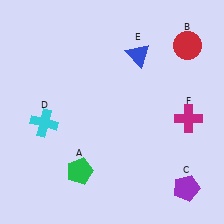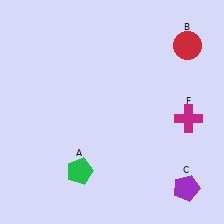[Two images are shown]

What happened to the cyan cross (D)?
The cyan cross (D) was removed in Image 2. It was in the bottom-left area of Image 1.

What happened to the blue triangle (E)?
The blue triangle (E) was removed in Image 2. It was in the top-right area of Image 1.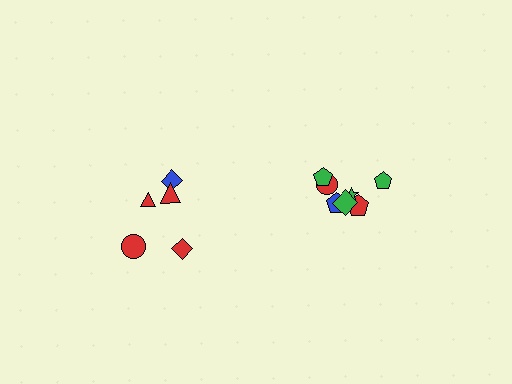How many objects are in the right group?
There are 7 objects.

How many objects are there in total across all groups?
There are 12 objects.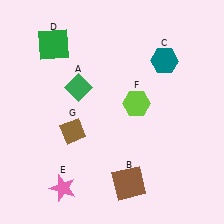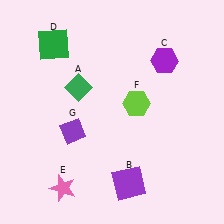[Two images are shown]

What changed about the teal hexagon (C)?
In Image 1, C is teal. In Image 2, it changed to purple.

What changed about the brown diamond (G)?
In Image 1, G is brown. In Image 2, it changed to purple.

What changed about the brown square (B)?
In Image 1, B is brown. In Image 2, it changed to purple.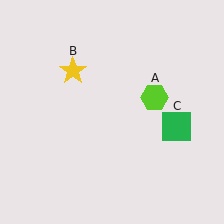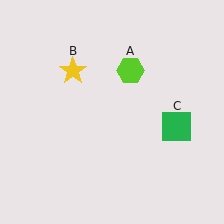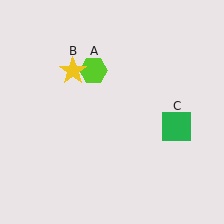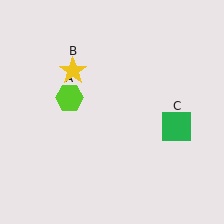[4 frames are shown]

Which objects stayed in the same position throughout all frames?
Yellow star (object B) and green square (object C) remained stationary.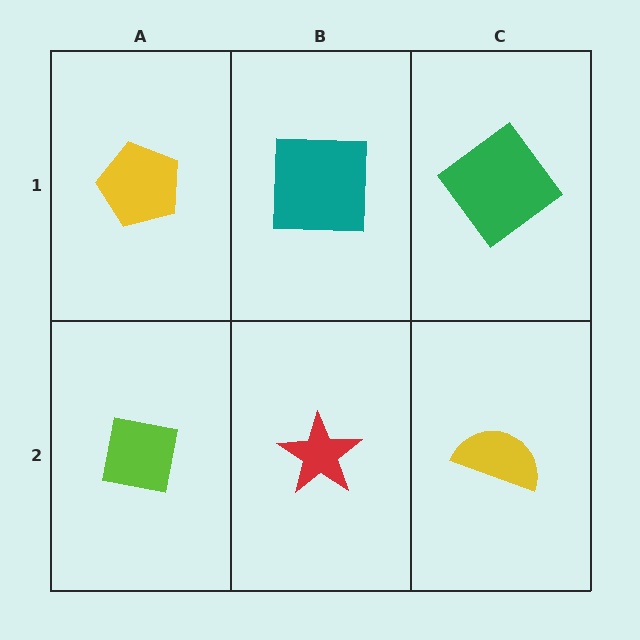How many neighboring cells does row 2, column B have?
3.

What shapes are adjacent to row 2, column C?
A green diamond (row 1, column C), a red star (row 2, column B).